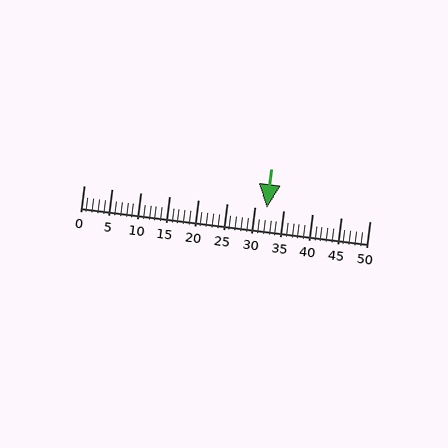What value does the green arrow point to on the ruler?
The green arrow points to approximately 32.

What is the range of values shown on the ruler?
The ruler shows values from 0 to 50.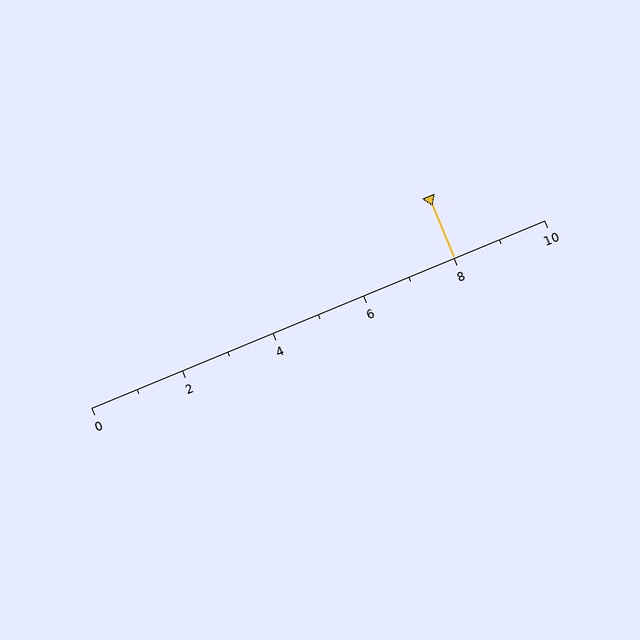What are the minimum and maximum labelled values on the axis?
The axis runs from 0 to 10.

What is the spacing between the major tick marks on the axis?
The major ticks are spaced 2 apart.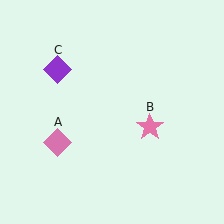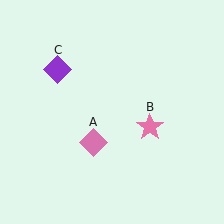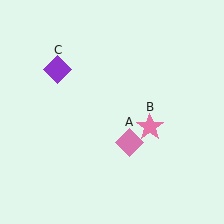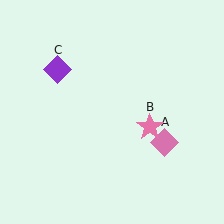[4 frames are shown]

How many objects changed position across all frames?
1 object changed position: pink diamond (object A).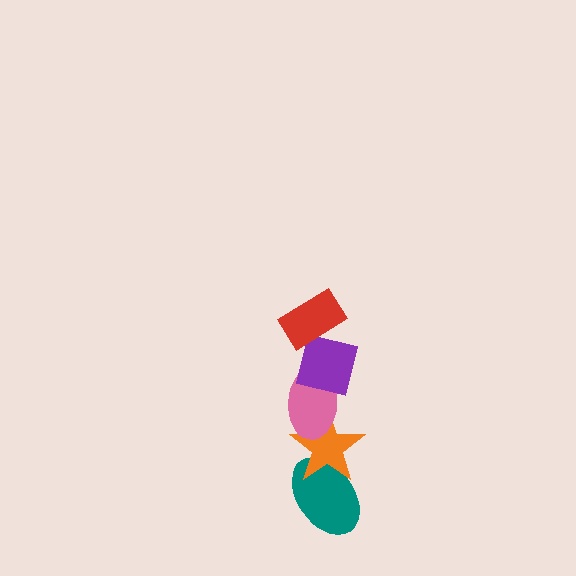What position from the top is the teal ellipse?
The teal ellipse is 5th from the top.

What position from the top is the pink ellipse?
The pink ellipse is 3rd from the top.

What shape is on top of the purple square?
The red rectangle is on top of the purple square.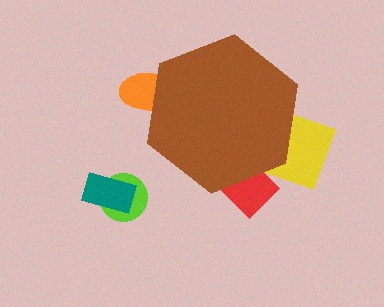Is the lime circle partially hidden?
No, the lime circle is fully visible.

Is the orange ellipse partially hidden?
Yes, the orange ellipse is partially hidden behind the brown hexagon.